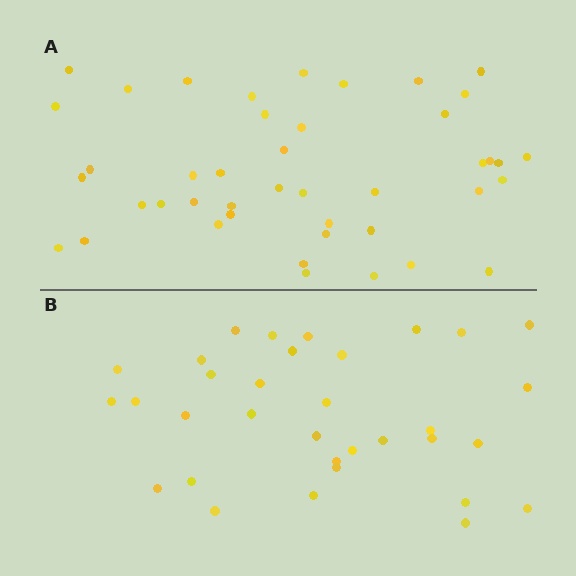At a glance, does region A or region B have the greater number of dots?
Region A (the top region) has more dots.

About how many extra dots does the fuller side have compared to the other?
Region A has roughly 10 or so more dots than region B.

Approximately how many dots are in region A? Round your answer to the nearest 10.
About 40 dots. (The exact count is 43, which rounds to 40.)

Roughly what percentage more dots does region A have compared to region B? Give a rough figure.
About 30% more.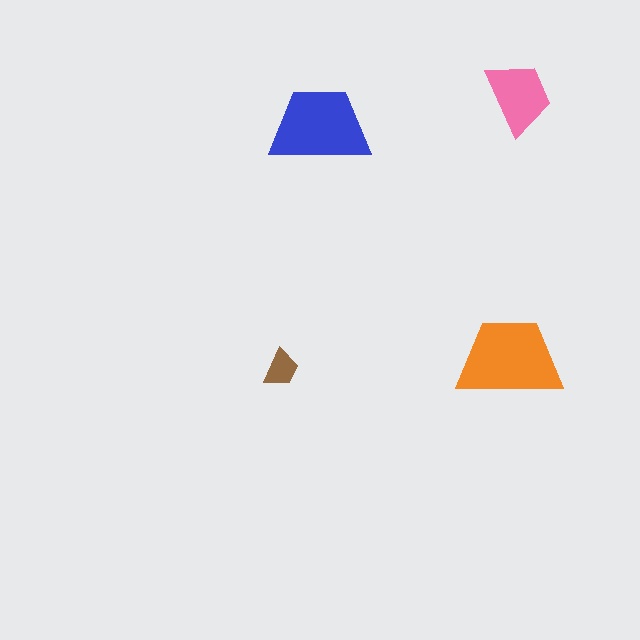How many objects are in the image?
There are 4 objects in the image.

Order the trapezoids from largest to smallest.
the orange one, the blue one, the pink one, the brown one.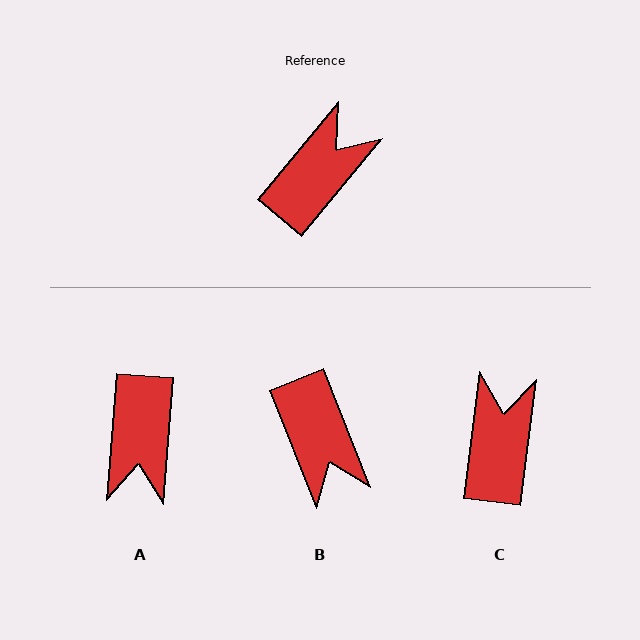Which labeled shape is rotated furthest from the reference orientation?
A, about 144 degrees away.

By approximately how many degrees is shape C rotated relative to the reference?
Approximately 33 degrees counter-clockwise.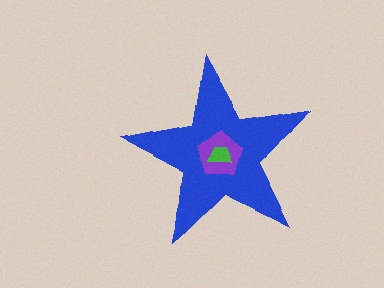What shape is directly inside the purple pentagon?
The green trapezoid.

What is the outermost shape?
The blue star.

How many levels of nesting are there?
3.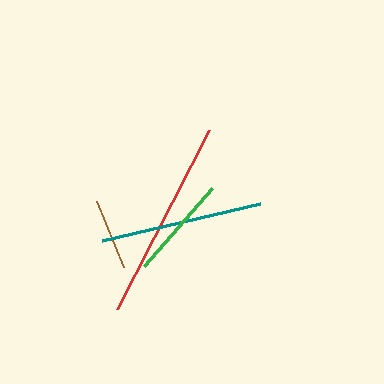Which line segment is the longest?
The red line is the longest at approximately 202 pixels.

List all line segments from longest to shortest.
From longest to shortest: red, teal, green, brown.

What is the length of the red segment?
The red segment is approximately 202 pixels long.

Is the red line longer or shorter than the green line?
The red line is longer than the green line.